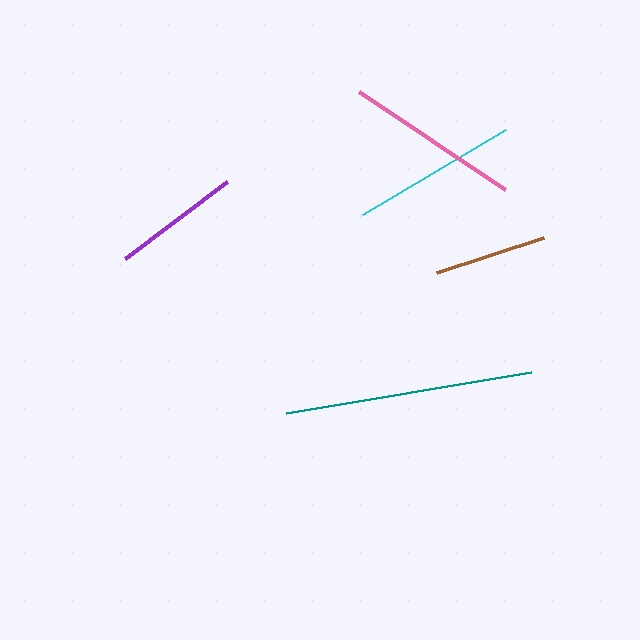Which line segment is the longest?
The teal line is the longest at approximately 248 pixels.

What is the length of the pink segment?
The pink segment is approximately 176 pixels long.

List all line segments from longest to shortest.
From longest to shortest: teal, pink, cyan, purple, brown.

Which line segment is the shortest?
The brown line is the shortest at approximately 112 pixels.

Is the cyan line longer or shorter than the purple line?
The cyan line is longer than the purple line.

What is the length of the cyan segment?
The cyan segment is approximately 166 pixels long.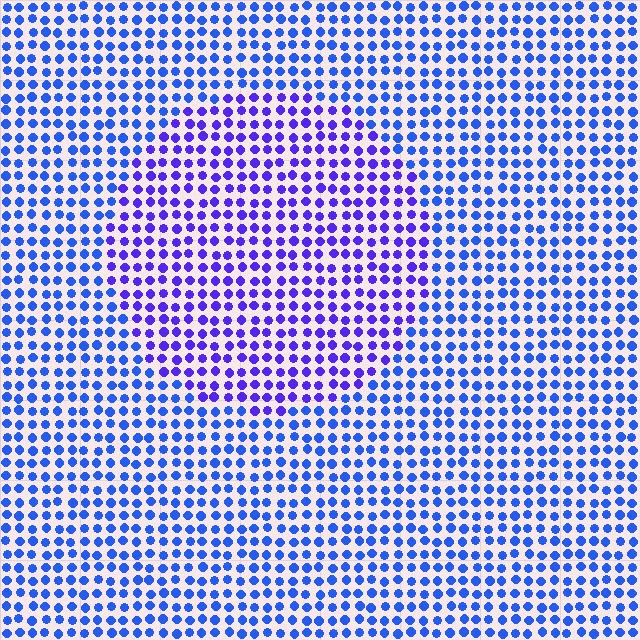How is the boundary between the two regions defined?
The boundary is defined purely by a slight shift in hue (about 30 degrees). Spacing, size, and orientation are identical on both sides.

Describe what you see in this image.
The image is filled with small blue elements in a uniform arrangement. A circle-shaped region is visible where the elements are tinted to a slightly different hue, forming a subtle color boundary.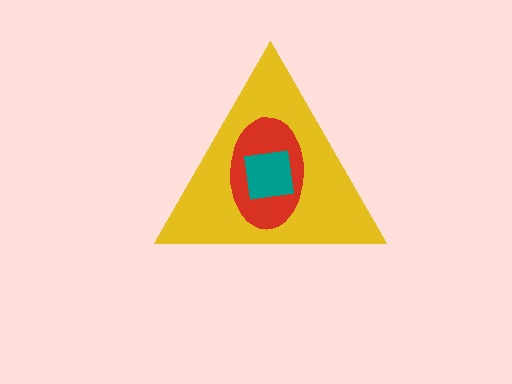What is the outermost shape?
The yellow triangle.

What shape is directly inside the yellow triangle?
The red ellipse.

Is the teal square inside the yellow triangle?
Yes.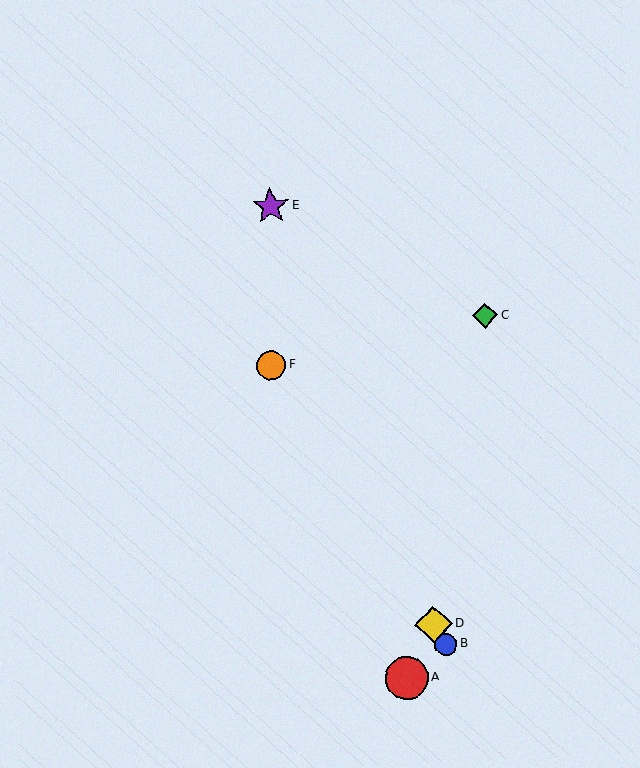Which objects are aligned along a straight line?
Objects B, D, F are aligned along a straight line.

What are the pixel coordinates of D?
Object D is at (434, 624).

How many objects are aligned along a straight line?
3 objects (B, D, F) are aligned along a straight line.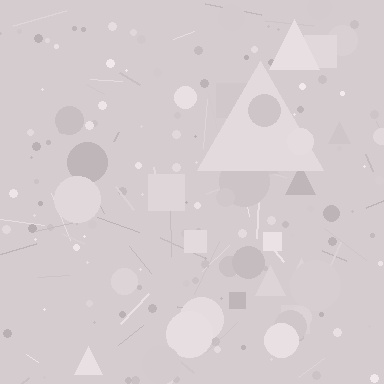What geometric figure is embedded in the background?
A triangle is embedded in the background.